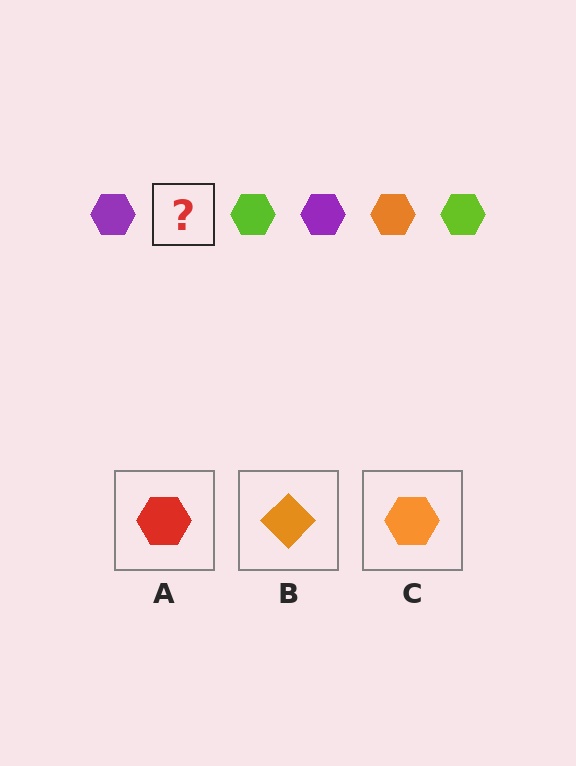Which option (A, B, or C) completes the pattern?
C.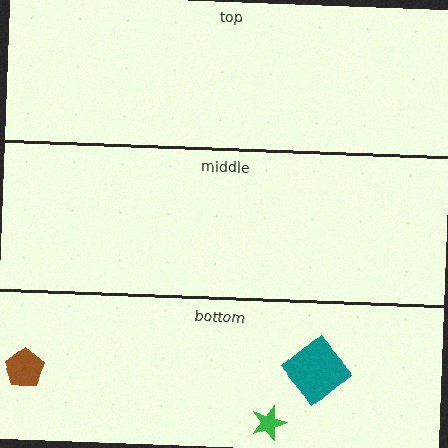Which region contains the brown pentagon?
The bottom region.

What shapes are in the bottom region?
The brown pentagon, the teal diamond, the green star.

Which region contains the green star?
The bottom region.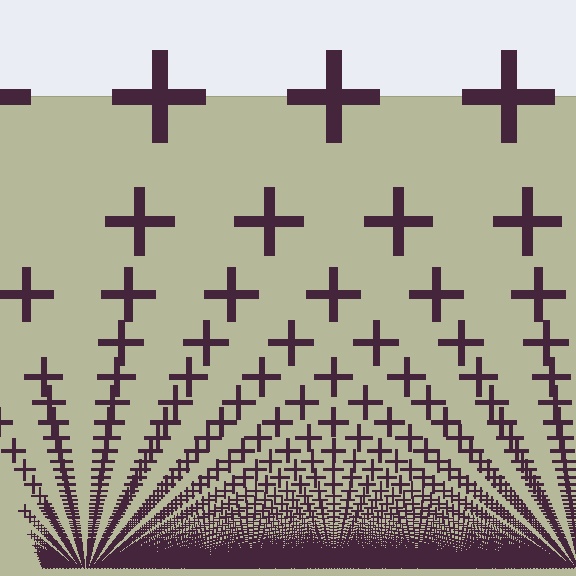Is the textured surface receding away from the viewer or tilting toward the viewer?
The surface appears to tilt toward the viewer. Texture elements get larger and sparser toward the top.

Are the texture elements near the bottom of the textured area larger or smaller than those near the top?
Smaller. The gradient is inverted — elements near the bottom are smaller and denser.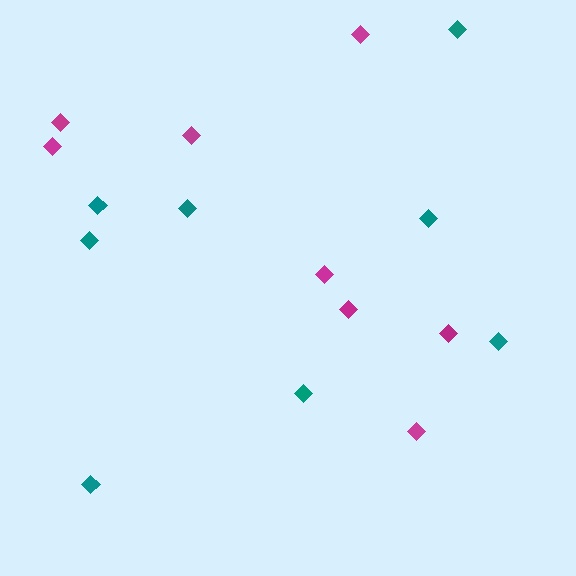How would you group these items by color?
There are 2 groups: one group of magenta diamonds (8) and one group of teal diamonds (8).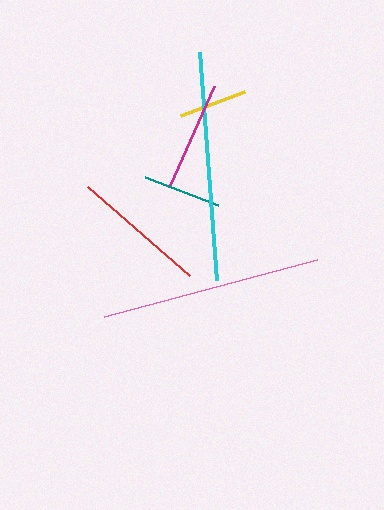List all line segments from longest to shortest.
From longest to shortest: cyan, pink, red, magenta, teal, yellow.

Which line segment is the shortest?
The yellow line is the shortest at approximately 68 pixels.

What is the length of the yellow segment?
The yellow segment is approximately 68 pixels long.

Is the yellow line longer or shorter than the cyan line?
The cyan line is longer than the yellow line.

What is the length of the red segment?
The red segment is approximately 136 pixels long.